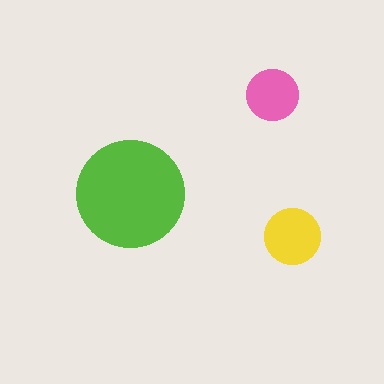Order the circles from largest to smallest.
the lime one, the yellow one, the pink one.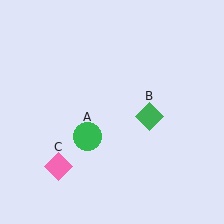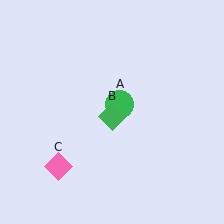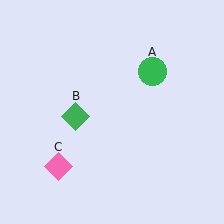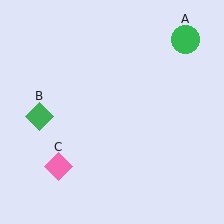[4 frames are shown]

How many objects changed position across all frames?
2 objects changed position: green circle (object A), green diamond (object B).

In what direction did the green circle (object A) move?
The green circle (object A) moved up and to the right.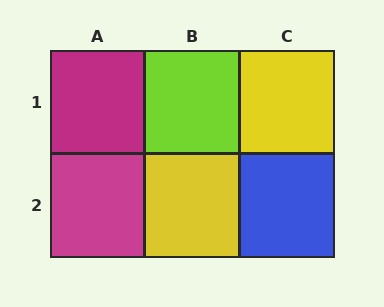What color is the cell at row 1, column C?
Yellow.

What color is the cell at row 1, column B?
Lime.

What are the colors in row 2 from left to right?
Magenta, yellow, blue.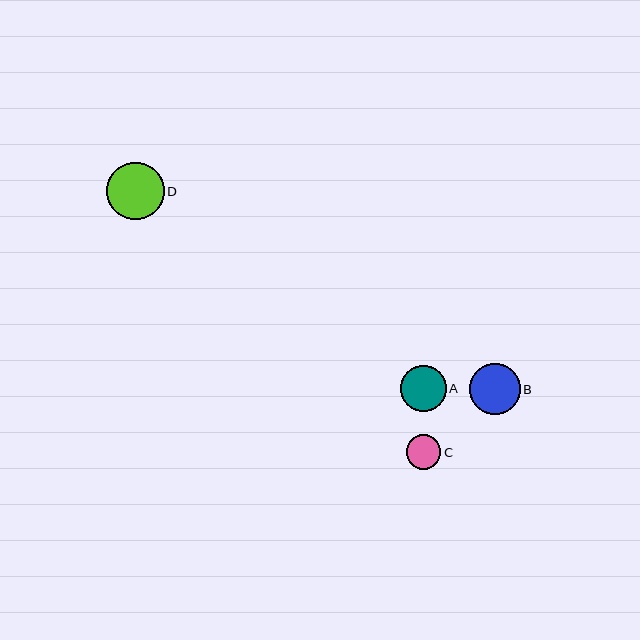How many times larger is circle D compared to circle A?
Circle D is approximately 1.2 times the size of circle A.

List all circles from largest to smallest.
From largest to smallest: D, B, A, C.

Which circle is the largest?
Circle D is the largest with a size of approximately 57 pixels.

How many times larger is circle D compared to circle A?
Circle D is approximately 1.2 times the size of circle A.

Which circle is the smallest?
Circle C is the smallest with a size of approximately 34 pixels.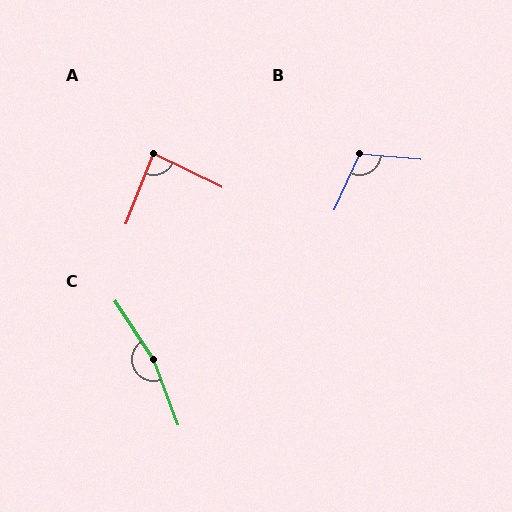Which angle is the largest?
C, at approximately 168 degrees.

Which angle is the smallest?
A, at approximately 85 degrees.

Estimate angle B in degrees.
Approximately 109 degrees.